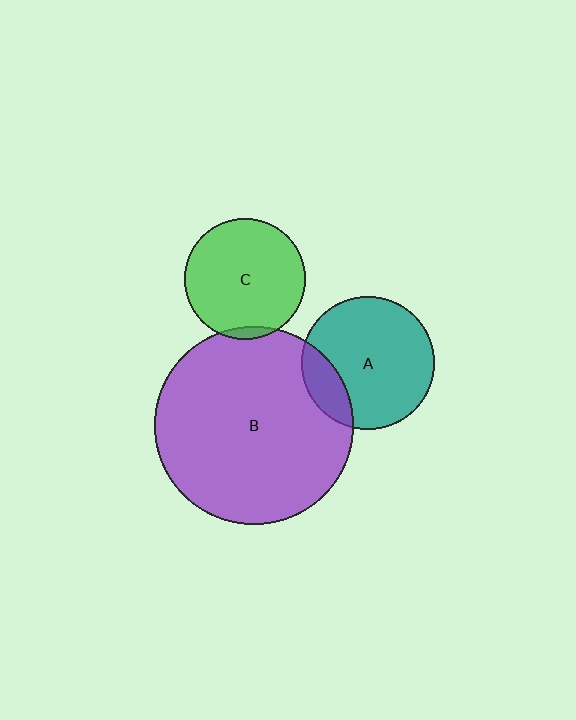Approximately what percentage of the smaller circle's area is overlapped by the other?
Approximately 5%.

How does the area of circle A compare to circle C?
Approximately 1.2 times.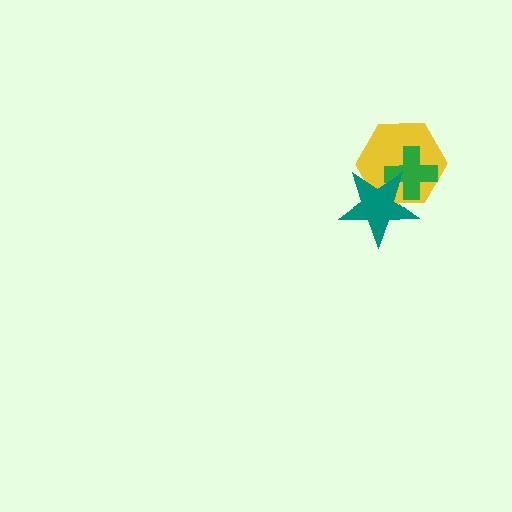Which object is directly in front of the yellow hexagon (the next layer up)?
The green cross is directly in front of the yellow hexagon.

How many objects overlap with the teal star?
2 objects overlap with the teal star.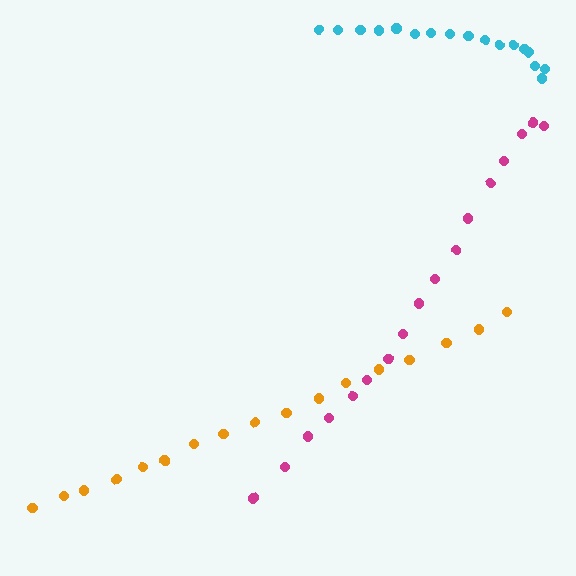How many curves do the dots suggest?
There are 3 distinct paths.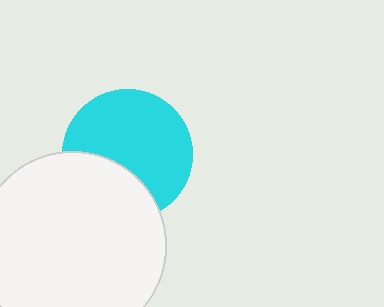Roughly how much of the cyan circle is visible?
Most of it is visible (roughly 68%).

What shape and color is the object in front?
The object in front is a white circle.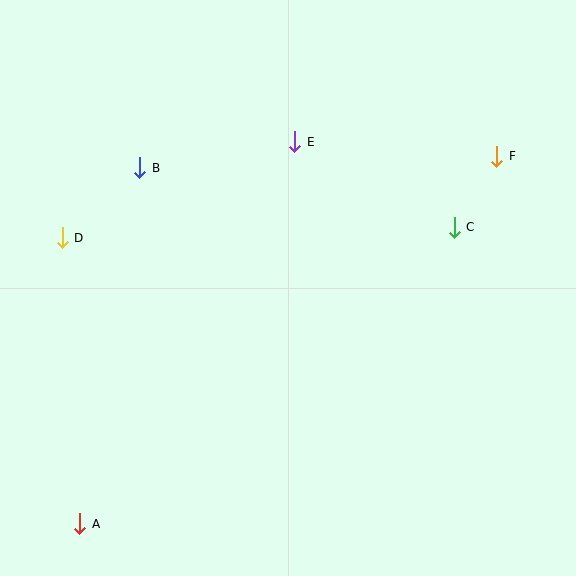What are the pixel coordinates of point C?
Point C is at (454, 227).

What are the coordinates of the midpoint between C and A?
The midpoint between C and A is at (267, 376).